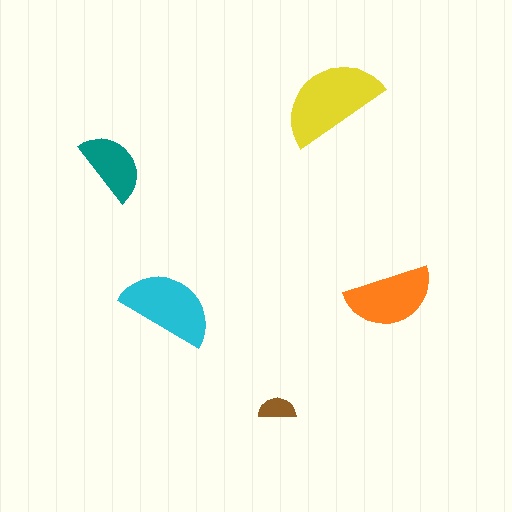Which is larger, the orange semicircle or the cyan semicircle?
The cyan one.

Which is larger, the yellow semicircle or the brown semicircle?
The yellow one.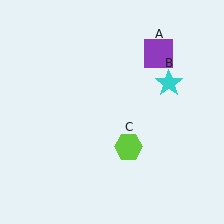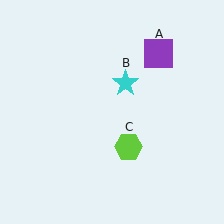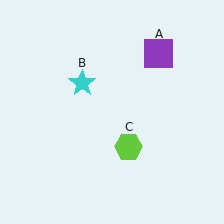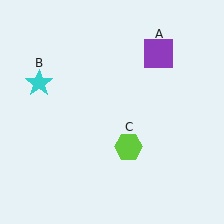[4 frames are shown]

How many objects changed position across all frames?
1 object changed position: cyan star (object B).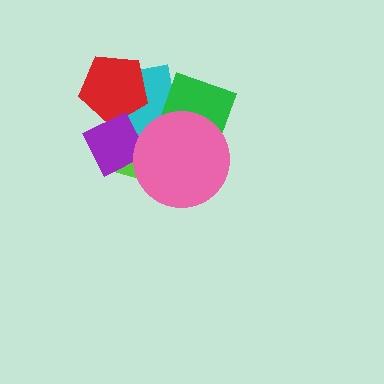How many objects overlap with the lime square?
4 objects overlap with the lime square.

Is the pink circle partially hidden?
No, no other shape covers it.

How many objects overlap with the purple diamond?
4 objects overlap with the purple diamond.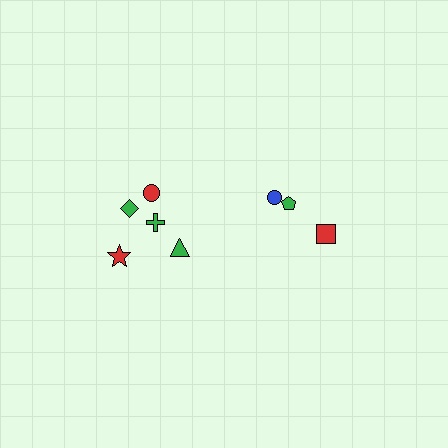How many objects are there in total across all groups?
There are 8 objects.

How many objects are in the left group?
There are 5 objects.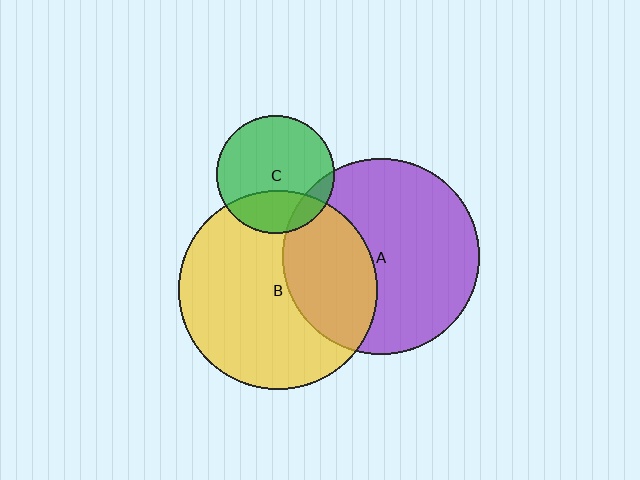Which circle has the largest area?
Circle B (yellow).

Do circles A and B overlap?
Yes.